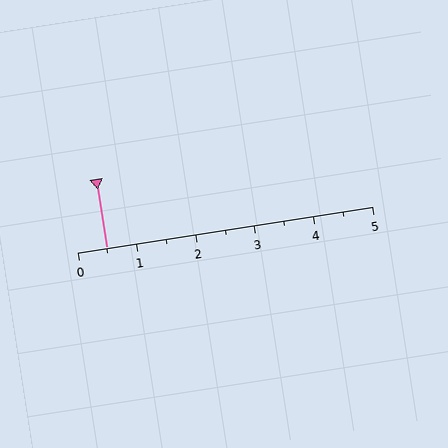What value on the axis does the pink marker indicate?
The marker indicates approximately 0.5.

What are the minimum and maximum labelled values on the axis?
The axis runs from 0 to 5.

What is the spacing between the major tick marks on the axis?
The major ticks are spaced 1 apart.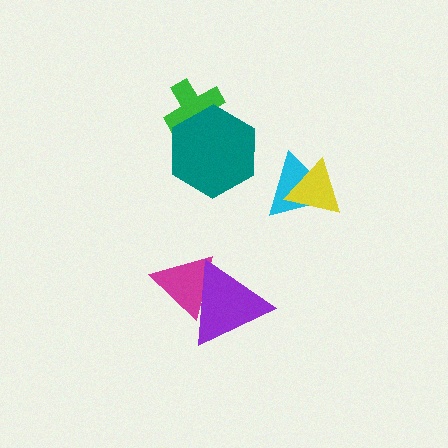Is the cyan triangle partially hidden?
Yes, it is partially covered by another shape.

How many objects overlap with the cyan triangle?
1 object overlaps with the cyan triangle.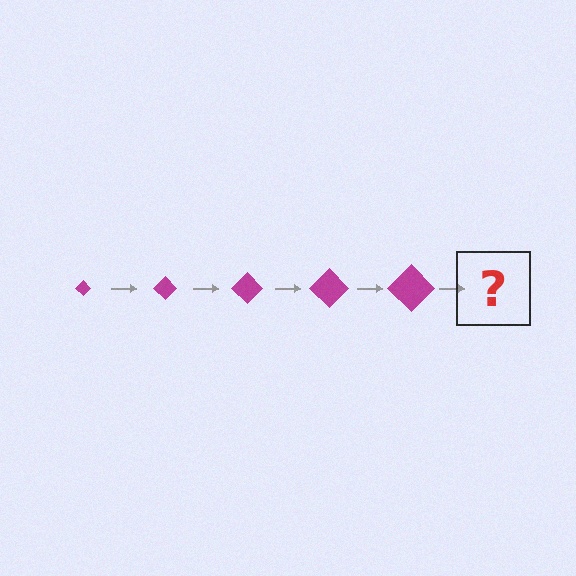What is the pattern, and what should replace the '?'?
The pattern is that the diamond gets progressively larger each step. The '?' should be a magenta diamond, larger than the previous one.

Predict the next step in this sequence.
The next step is a magenta diamond, larger than the previous one.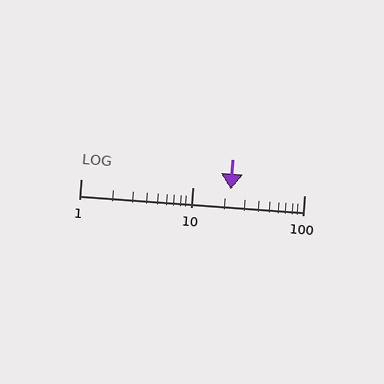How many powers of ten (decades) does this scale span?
The scale spans 2 decades, from 1 to 100.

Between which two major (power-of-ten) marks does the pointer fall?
The pointer is between 10 and 100.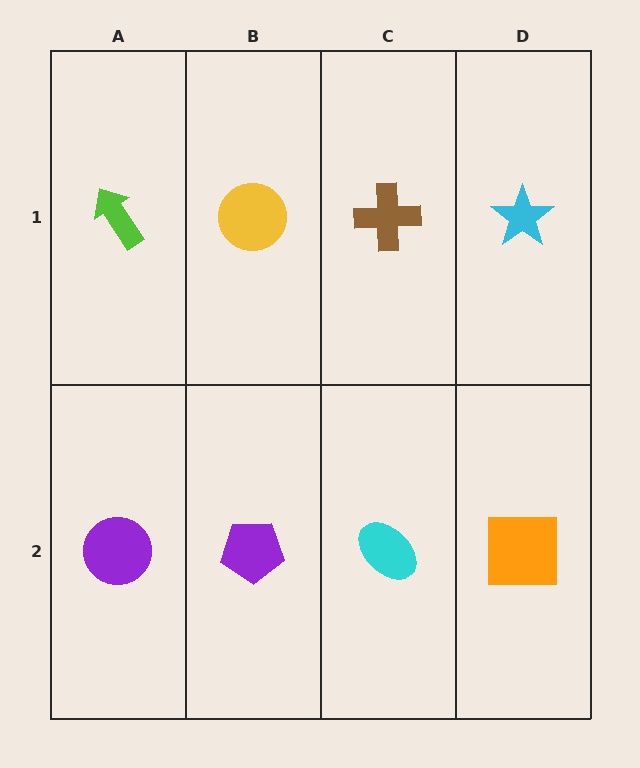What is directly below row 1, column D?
An orange square.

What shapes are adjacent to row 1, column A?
A purple circle (row 2, column A), a yellow circle (row 1, column B).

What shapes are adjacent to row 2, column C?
A brown cross (row 1, column C), a purple pentagon (row 2, column B), an orange square (row 2, column D).